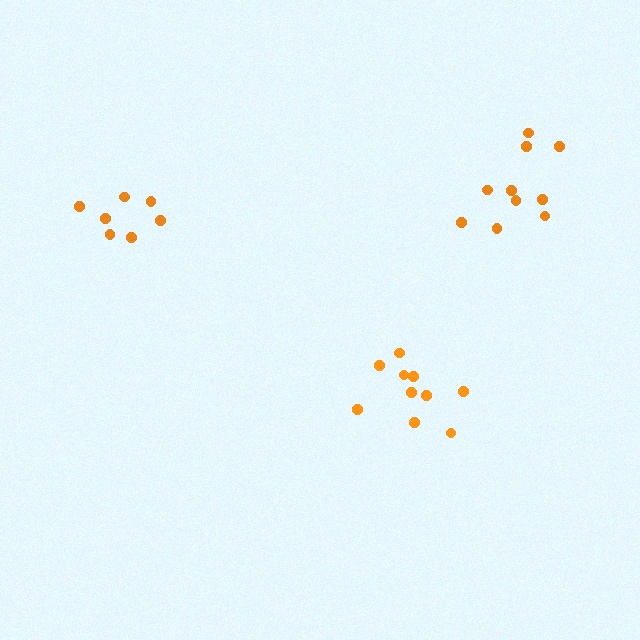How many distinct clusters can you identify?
There are 3 distinct clusters.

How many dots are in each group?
Group 1: 7 dots, Group 2: 10 dots, Group 3: 10 dots (27 total).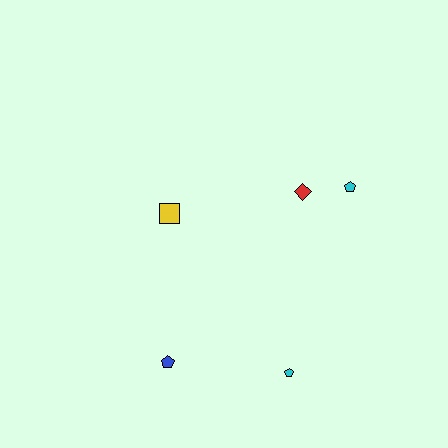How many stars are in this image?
There are no stars.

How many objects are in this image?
There are 5 objects.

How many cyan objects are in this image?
There are 2 cyan objects.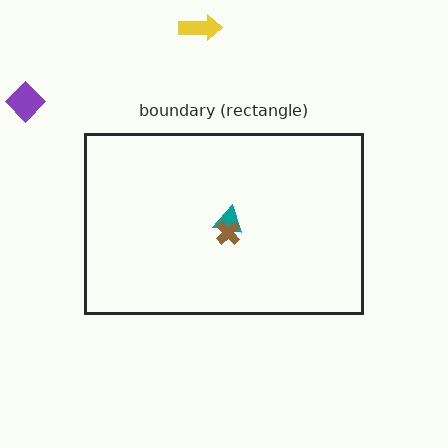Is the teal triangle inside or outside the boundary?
Inside.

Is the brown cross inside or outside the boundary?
Inside.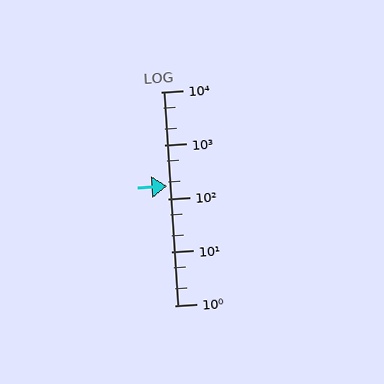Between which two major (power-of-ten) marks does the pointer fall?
The pointer is between 100 and 1000.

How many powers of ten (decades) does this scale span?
The scale spans 4 decades, from 1 to 10000.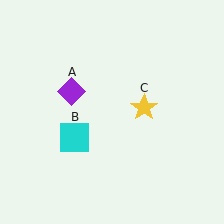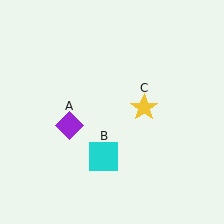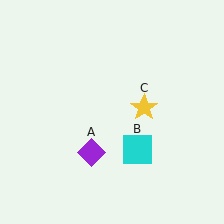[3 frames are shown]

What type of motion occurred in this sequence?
The purple diamond (object A), cyan square (object B) rotated counterclockwise around the center of the scene.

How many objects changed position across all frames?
2 objects changed position: purple diamond (object A), cyan square (object B).